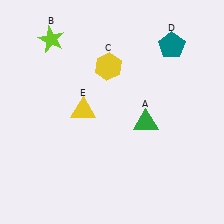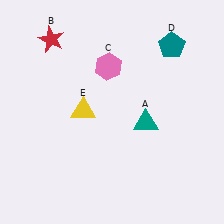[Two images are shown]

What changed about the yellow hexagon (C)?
In Image 1, C is yellow. In Image 2, it changed to pink.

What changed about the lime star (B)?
In Image 1, B is lime. In Image 2, it changed to red.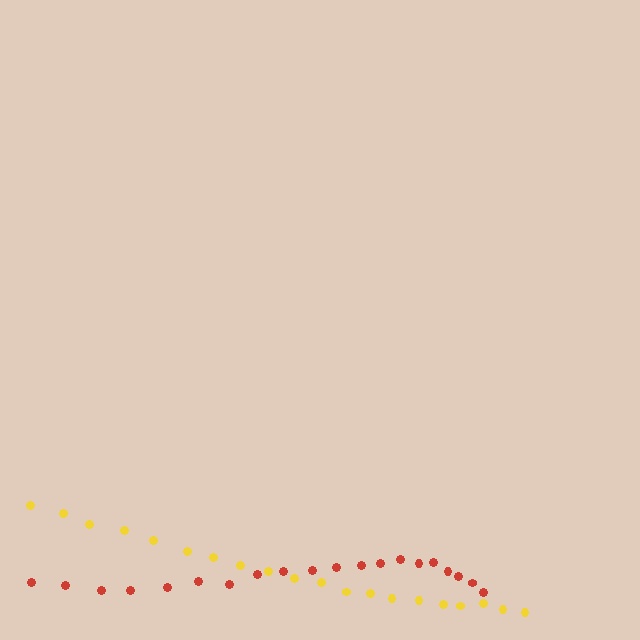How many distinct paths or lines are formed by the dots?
There are 2 distinct paths.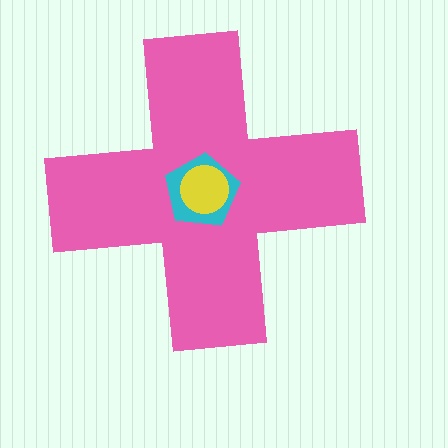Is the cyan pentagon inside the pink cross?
Yes.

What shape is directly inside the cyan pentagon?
The yellow circle.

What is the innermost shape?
The yellow circle.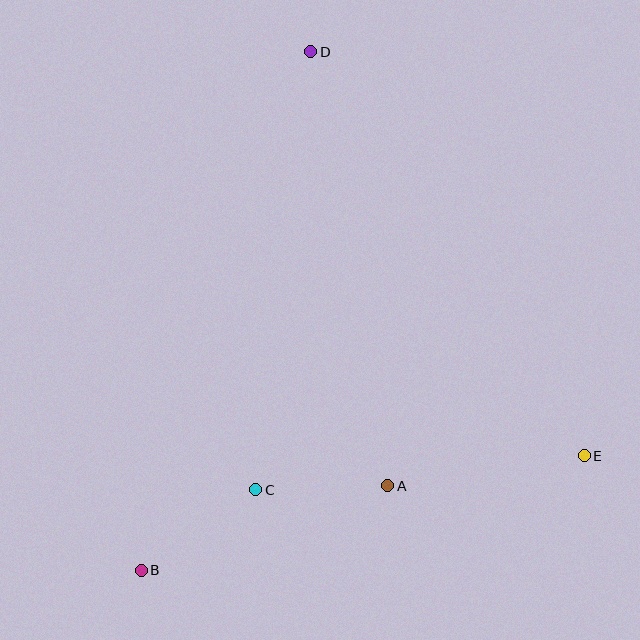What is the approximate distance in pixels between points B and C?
The distance between B and C is approximately 140 pixels.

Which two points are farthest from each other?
Points B and D are farthest from each other.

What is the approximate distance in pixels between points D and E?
The distance between D and E is approximately 488 pixels.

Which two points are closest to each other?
Points A and C are closest to each other.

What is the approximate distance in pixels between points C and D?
The distance between C and D is approximately 442 pixels.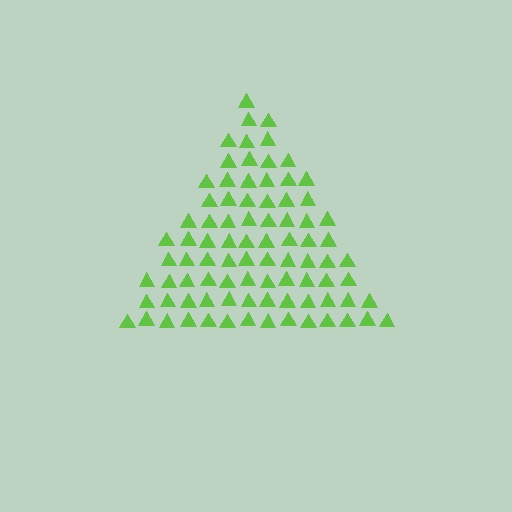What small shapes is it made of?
It is made of small triangles.